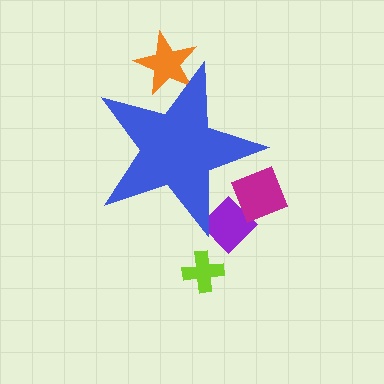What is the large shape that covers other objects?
A blue star.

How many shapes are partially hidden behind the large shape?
3 shapes are partially hidden.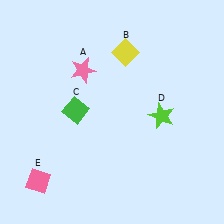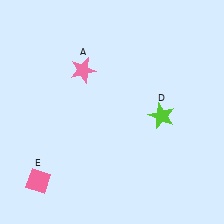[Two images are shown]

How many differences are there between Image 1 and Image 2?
There are 2 differences between the two images.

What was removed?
The yellow diamond (B), the green diamond (C) were removed in Image 2.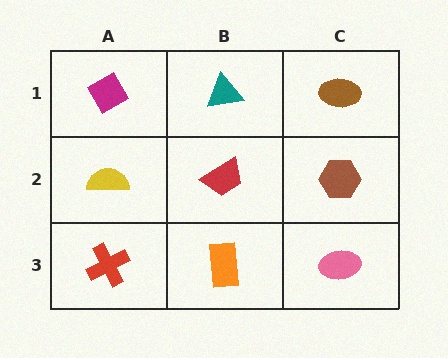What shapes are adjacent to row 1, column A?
A yellow semicircle (row 2, column A), a teal triangle (row 1, column B).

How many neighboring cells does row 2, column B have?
4.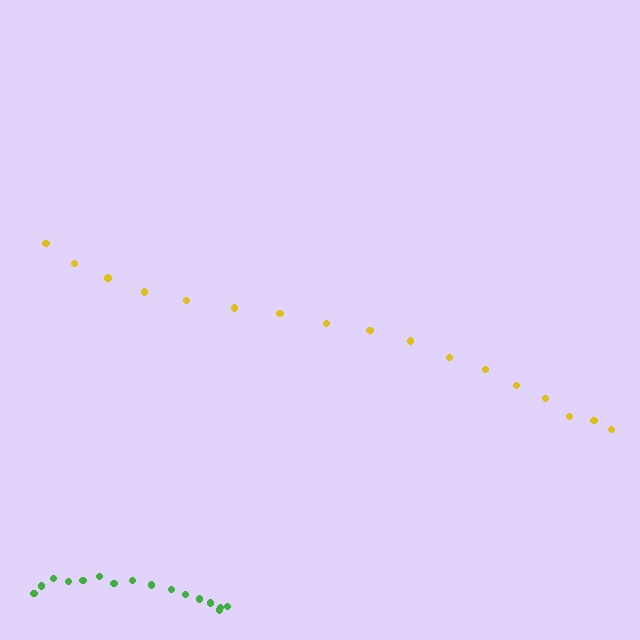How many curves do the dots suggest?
There are 2 distinct paths.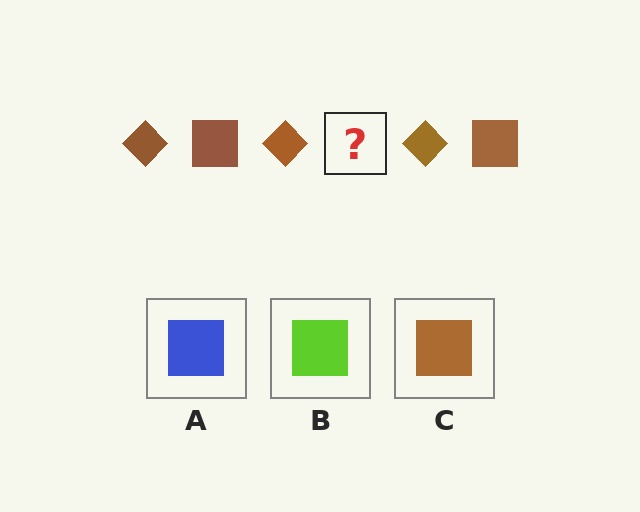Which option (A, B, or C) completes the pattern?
C.